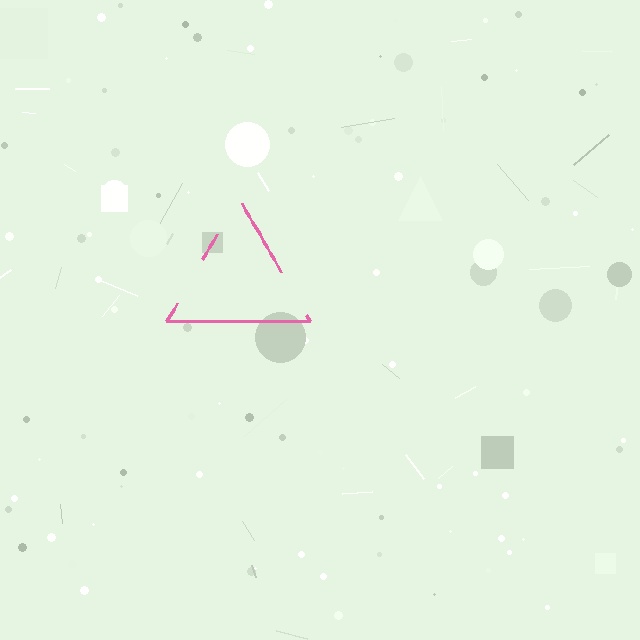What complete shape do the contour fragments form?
The contour fragments form a triangle.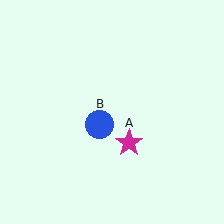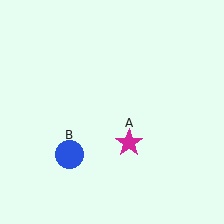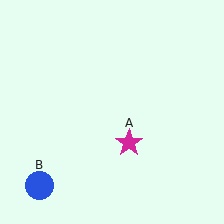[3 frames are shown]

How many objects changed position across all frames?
1 object changed position: blue circle (object B).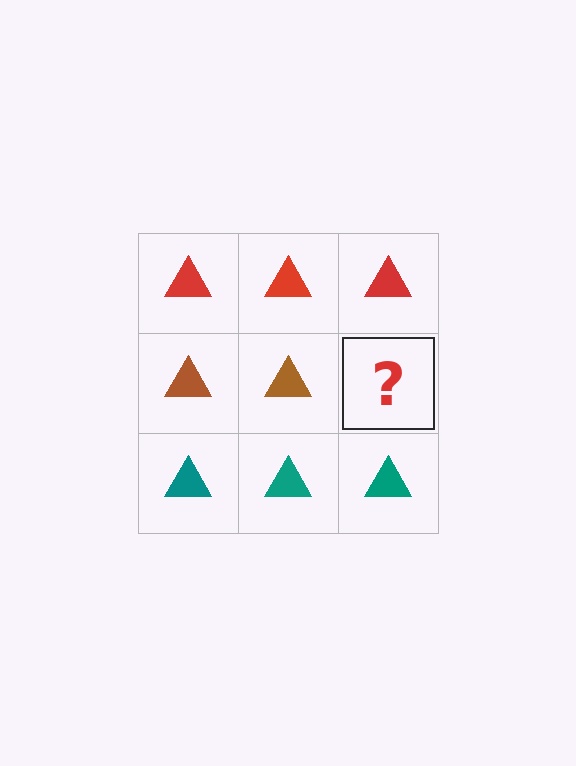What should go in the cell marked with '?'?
The missing cell should contain a brown triangle.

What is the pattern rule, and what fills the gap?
The rule is that each row has a consistent color. The gap should be filled with a brown triangle.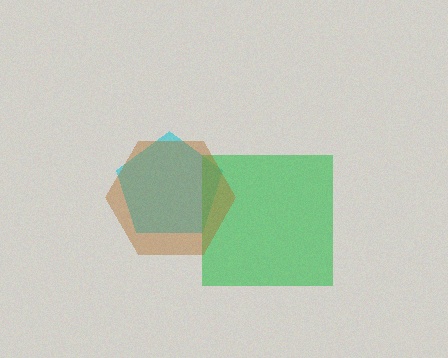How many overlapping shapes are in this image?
There are 3 overlapping shapes in the image.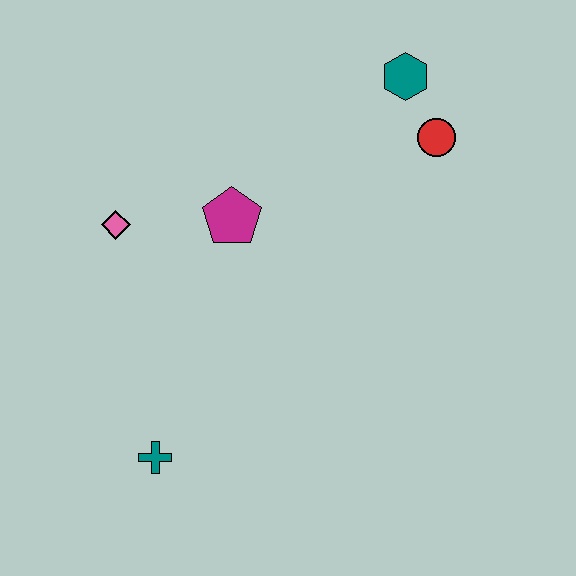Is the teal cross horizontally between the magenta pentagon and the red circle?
No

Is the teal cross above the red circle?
No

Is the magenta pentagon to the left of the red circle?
Yes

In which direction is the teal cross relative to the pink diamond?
The teal cross is below the pink diamond.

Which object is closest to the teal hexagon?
The red circle is closest to the teal hexagon.